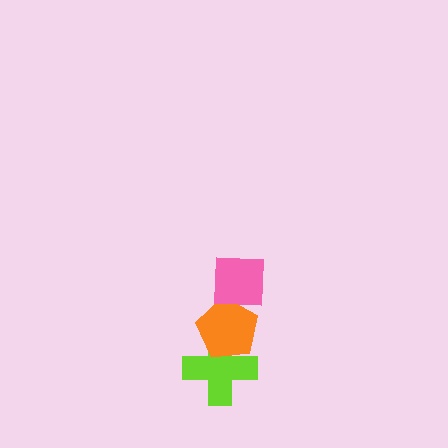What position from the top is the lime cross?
The lime cross is 3rd from the top.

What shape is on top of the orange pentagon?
The pink square is on top of the orange pentagon.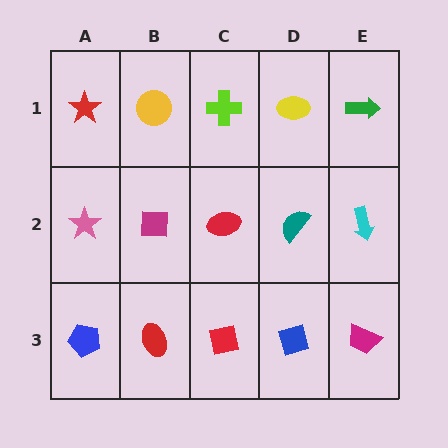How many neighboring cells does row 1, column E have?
2.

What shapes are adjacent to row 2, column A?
A red star (row 1, column A), a blue pentagon (row 3, column A), a magenta square (row 2, column B).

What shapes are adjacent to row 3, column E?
A cyan arrow (row 2, column E), a blue diamond (row 3, column D).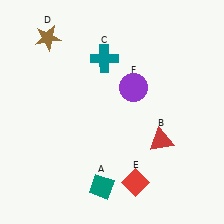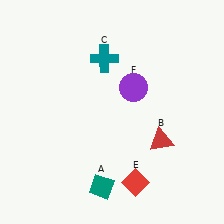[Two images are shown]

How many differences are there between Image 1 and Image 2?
There is 1 difference between the two images.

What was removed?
The brown star (D) was removed in Image 2.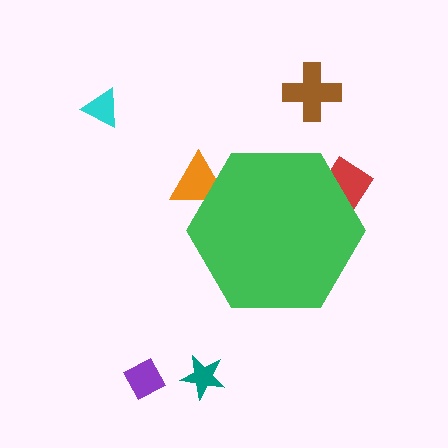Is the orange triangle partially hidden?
Yes, the orange triangle is partially hidden behind the green hexagon.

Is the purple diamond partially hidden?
No, the purple diamond is fully visible.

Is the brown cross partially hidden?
No, the brown cross is fully visible.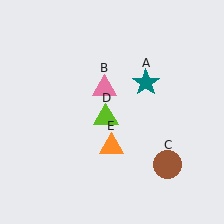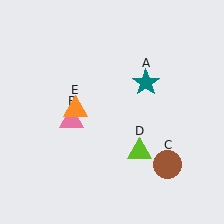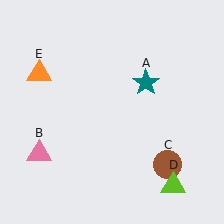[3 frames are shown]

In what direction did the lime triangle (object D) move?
The lime triangle (object D) moved down and to the right.